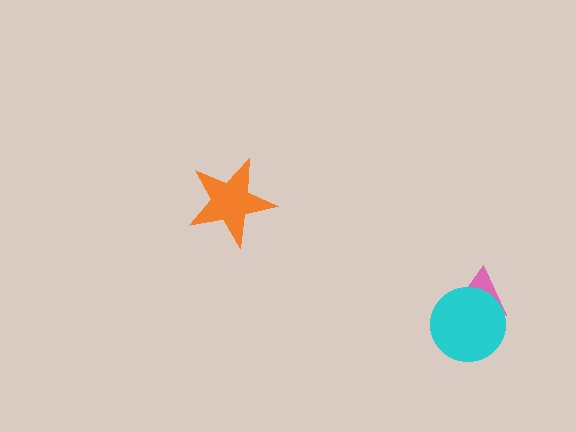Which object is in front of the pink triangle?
The cyan circle is in front of the pink triangle.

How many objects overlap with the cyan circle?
1 object overlaps with the cyan circle.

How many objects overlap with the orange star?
0 objects overlap with the orange star.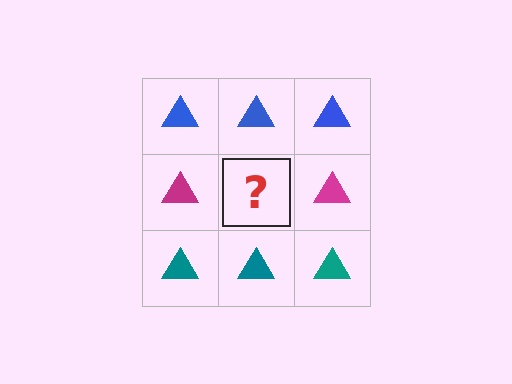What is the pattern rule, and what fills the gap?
The rule is that each row has a consistent color. The gap should be filled with a magenta triangle.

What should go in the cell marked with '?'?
The missing cell should contain a magenta triangle.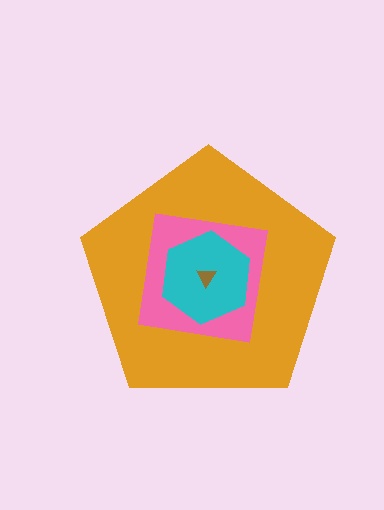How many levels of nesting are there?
4.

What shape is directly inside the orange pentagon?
The pink square.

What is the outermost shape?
The orange pentagon.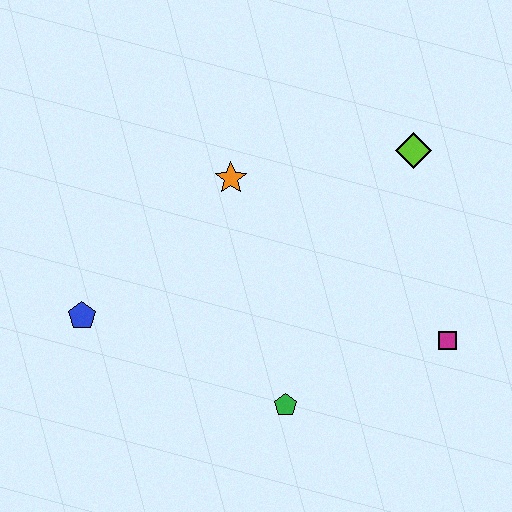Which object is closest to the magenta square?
The green pentagon is closest to the magenta square.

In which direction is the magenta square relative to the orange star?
The magenta square is to the right of the orange star.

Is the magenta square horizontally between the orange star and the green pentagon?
No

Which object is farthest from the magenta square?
The blue pentagon is farthest from the magenta square.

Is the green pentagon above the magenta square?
No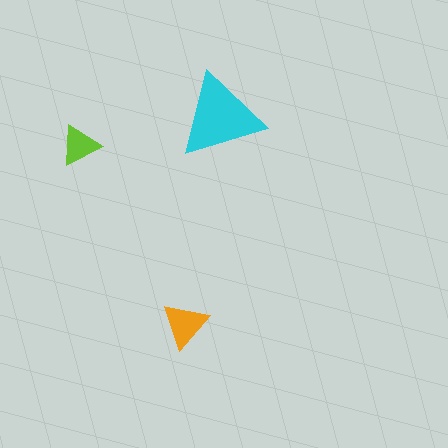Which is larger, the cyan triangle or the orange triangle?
The cyan one.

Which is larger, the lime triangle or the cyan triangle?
The cyan one.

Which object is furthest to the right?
The cyan triangle is rightmost.